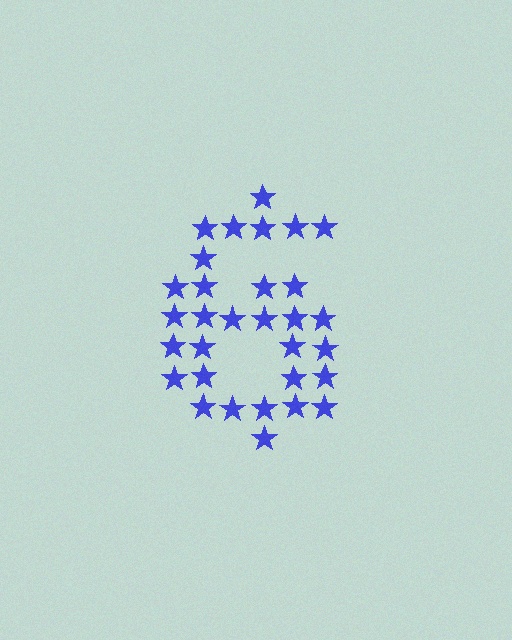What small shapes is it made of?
It is made of small stars.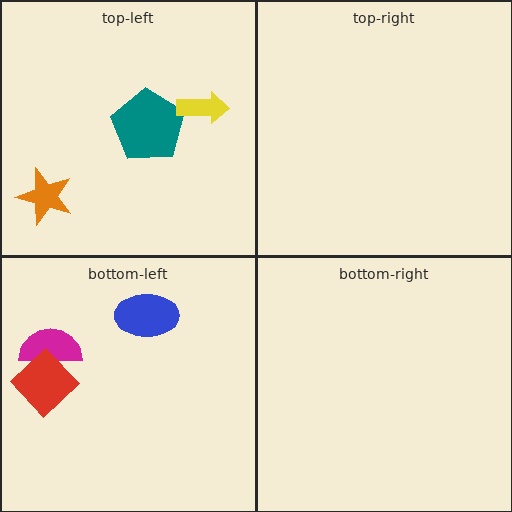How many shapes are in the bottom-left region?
3.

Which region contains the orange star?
The top-left region.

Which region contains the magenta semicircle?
The bottom-left region.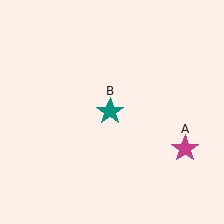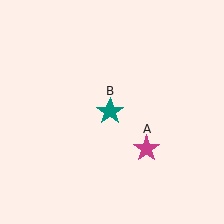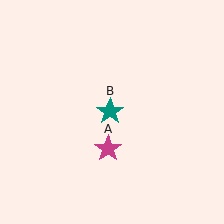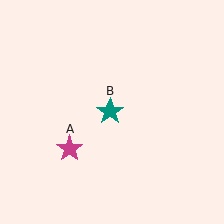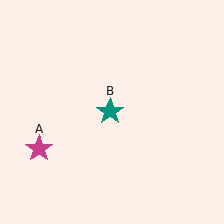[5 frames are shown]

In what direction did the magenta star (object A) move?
The magenta star (object A) moved left.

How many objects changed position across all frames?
1 object changed position: magenta star (object A).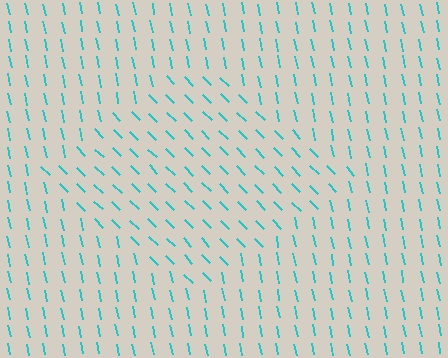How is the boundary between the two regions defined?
The boundary is defined purely by a change in line orientation (approximately 32 degrees difference). All lines are the same color and thickness.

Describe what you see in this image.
The image is filled with small cyan line segments. A diamond region in the image has lines oriented differently from the surrounding lines, creating a visible texture boundary.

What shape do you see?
I see a diamond.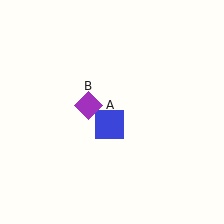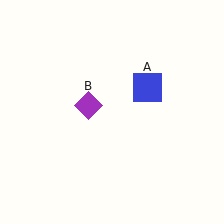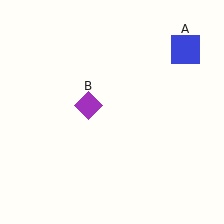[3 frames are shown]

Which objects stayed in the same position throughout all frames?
Purple diamond (object B) remained stationary.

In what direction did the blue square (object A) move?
The blue square (object A) moved up and to the right.